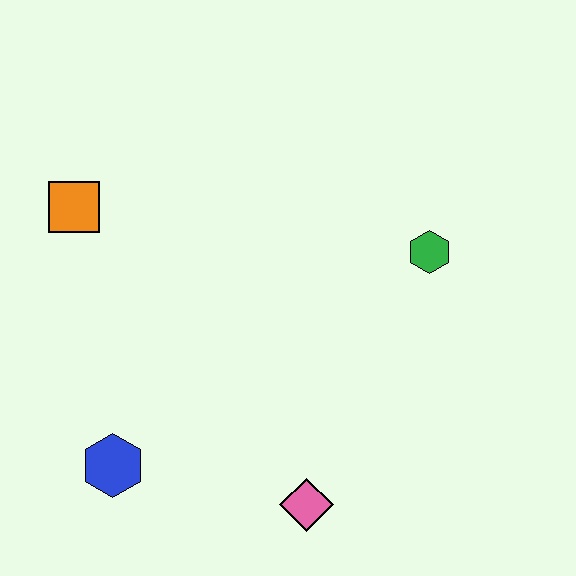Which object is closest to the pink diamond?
The blue hexagon is closest to the pink diamond.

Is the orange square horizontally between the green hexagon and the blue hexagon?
No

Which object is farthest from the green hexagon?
The blue hexagon is farthest from the green hexagon.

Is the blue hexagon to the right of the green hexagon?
No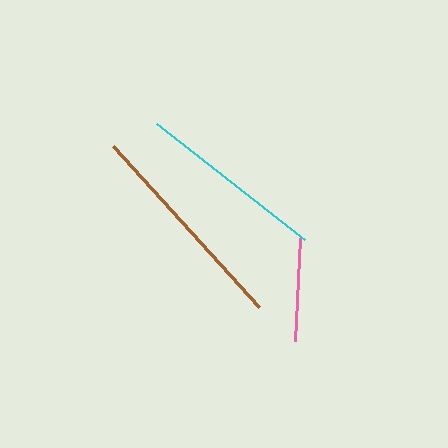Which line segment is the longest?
The brown line is the longest at approximately 217 pixels.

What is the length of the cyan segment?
The cyan segment is approximately 188 pixels long.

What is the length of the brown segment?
The brown segment is approximately 217 pixels long.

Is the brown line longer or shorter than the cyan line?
The brown line is longer than the cyan line.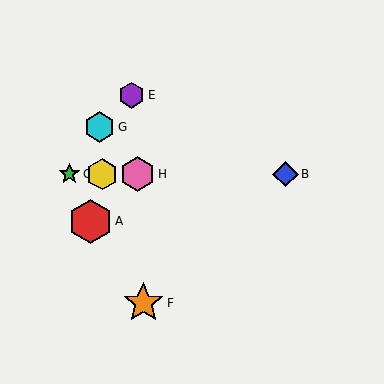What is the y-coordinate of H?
Object H is at y≈174.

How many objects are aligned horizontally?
4 objects (B, C, D, H) are aligned horizontally.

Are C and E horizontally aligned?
No, C is at y≈174 and E is at y≈95.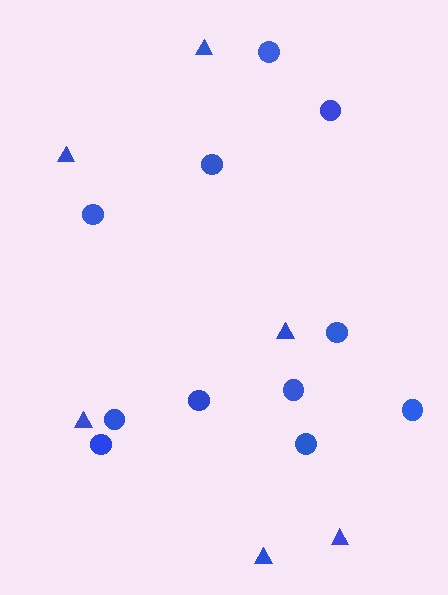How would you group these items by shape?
There are 2 groups: one group of triangles (6) and one group of circles (11).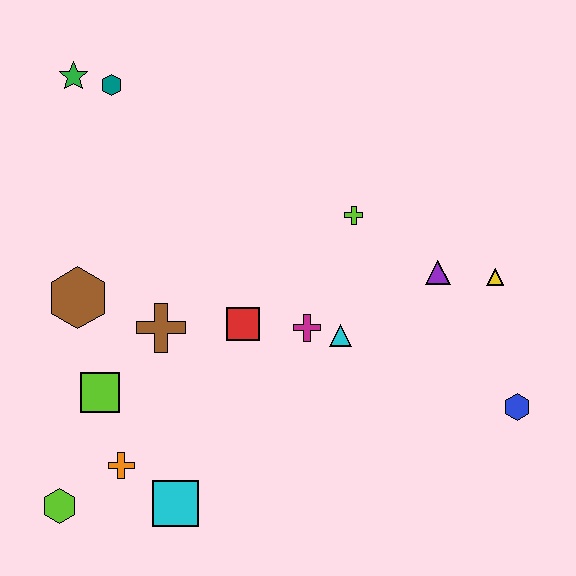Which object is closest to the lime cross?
The purple triangle is closest to the lime cross.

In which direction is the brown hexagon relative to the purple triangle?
The brown hexagon is to the left of the purple triangle.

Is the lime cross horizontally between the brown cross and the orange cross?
No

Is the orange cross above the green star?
No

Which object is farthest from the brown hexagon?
The blue hexagon is farthest from the brown hexagon.